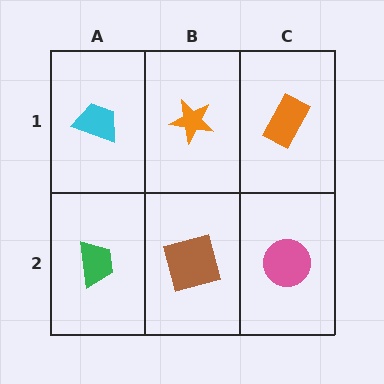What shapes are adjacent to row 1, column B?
A brown square (row 2, column B), a cyan trapezoid (row 1, column A), an orange rectangle (row 1, column C).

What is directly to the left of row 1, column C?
An orange star.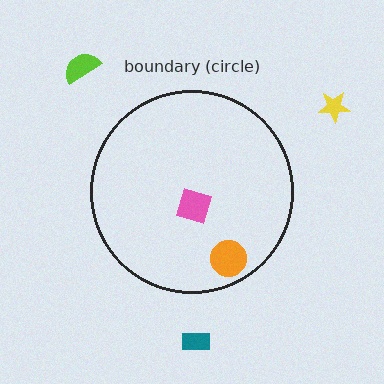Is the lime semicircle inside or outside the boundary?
Outside.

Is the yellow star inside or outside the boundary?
Outside.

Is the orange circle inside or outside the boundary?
Inside.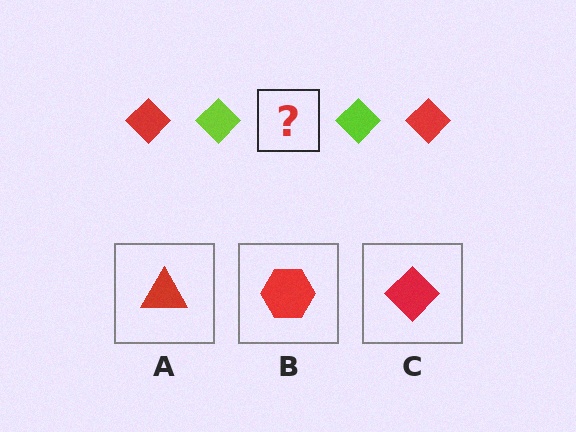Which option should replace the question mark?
Option C.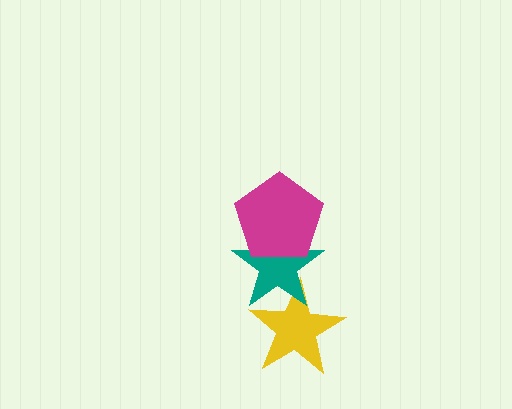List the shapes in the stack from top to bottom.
From top to bottom: the magenta pentagon, the teal star, the yellow star.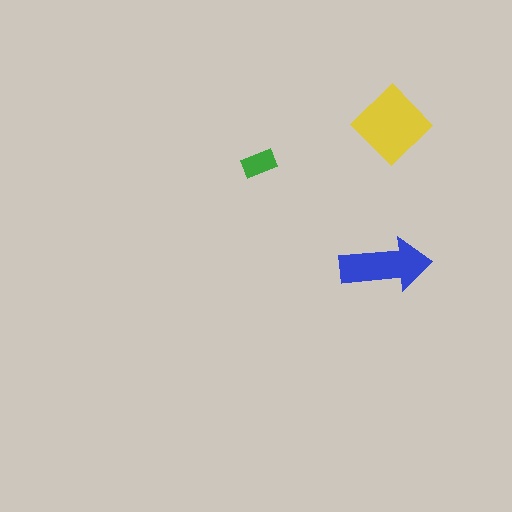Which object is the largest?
The yellow diamond.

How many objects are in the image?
There are 3 objects in the image.